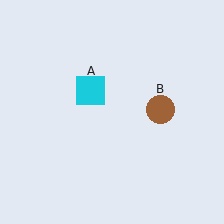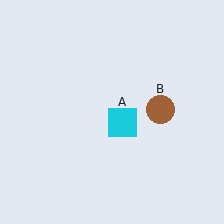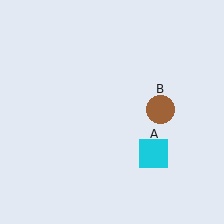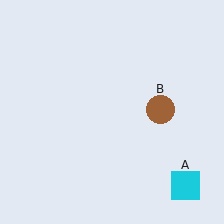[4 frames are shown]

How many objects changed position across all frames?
1 object changed position: cyan square (object A).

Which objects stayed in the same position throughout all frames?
Brown circle (object B) remained stationary.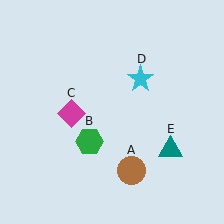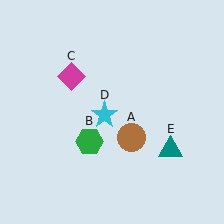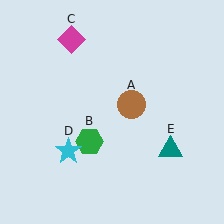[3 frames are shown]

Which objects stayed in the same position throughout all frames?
Green hexagon (object B) and teal triangle (object E) remained stationary.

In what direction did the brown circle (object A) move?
The brown circle (object A) moved up.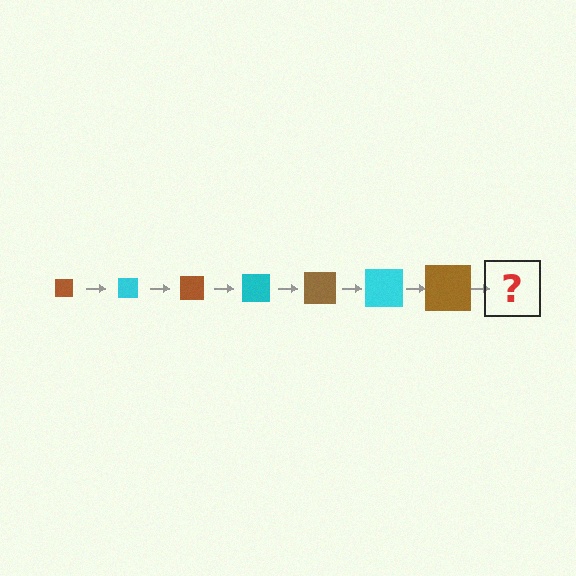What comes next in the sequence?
The next element should be a cyan square, larger than the previous one.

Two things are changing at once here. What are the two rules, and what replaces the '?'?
The two rules are that the square grows larger each step and the color cycles through brown and cyan. The '?' should be a cyan square, larger than the previous one.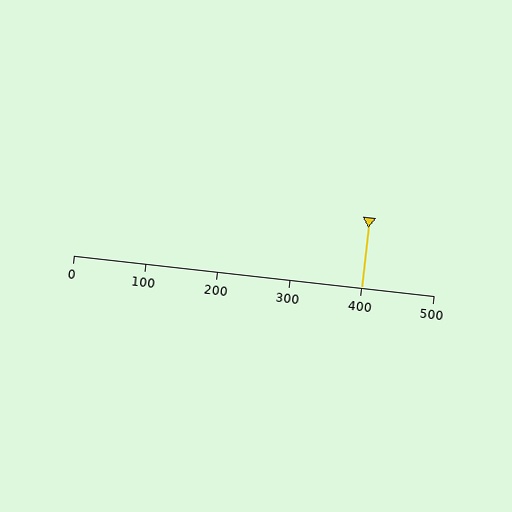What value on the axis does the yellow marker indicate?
The marker indicates approximately 400.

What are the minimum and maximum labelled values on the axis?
The axis runs from 0 to 500.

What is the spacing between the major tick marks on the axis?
The major ticks are spaced 100 apart.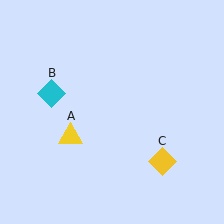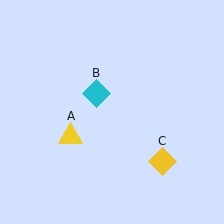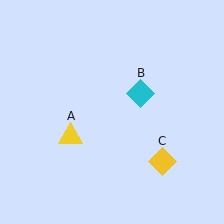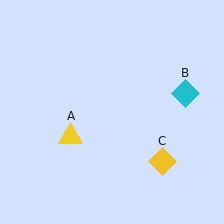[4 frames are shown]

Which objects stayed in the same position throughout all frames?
Yellow triangle (object A) and yellow diamond (object C) remained stationary.